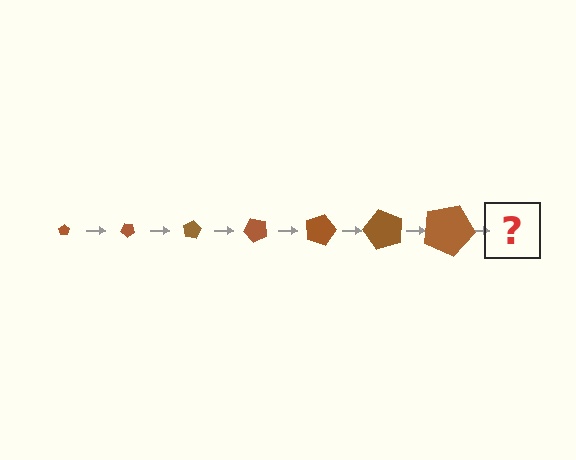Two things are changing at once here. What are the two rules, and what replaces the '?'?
The two rules are that the pentagon grows larger each step and it rotates 40 degrees each step. The '?' should be a pentagon, larger than the previous one and rotated 280 degrees from the start.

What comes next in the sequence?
The next element should be a pentagon, larger than the previous one and rotated 280 degrees from the start.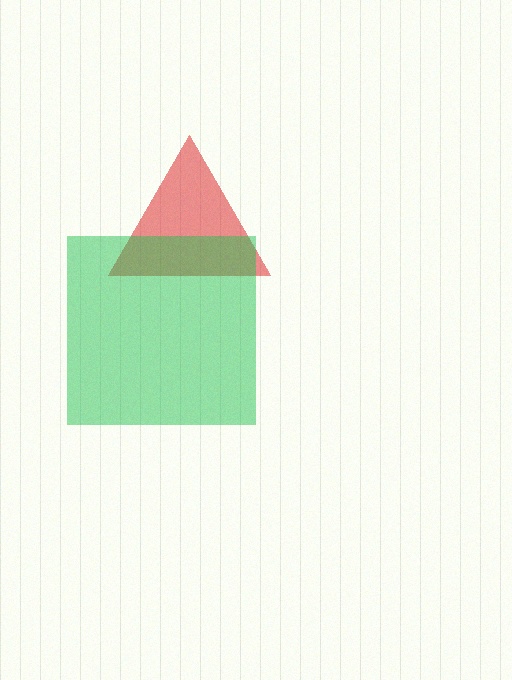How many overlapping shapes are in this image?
There are 2 overlapping shapes in the image.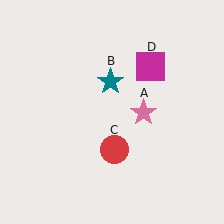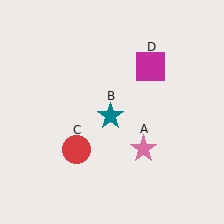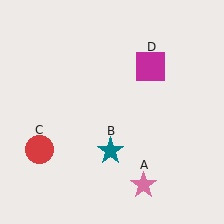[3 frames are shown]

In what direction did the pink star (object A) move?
The pink star (object A) moved down.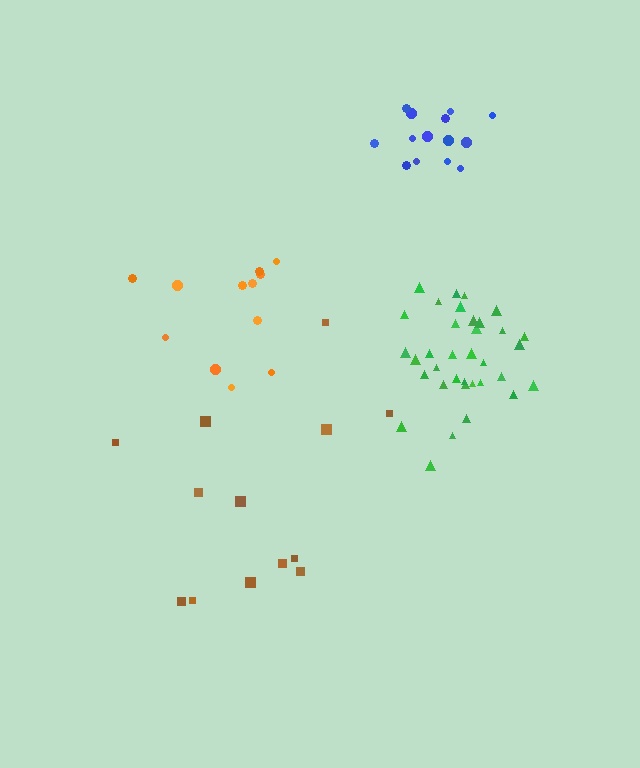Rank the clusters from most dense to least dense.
green, blue, orange, brown.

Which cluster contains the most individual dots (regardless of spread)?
Green (35).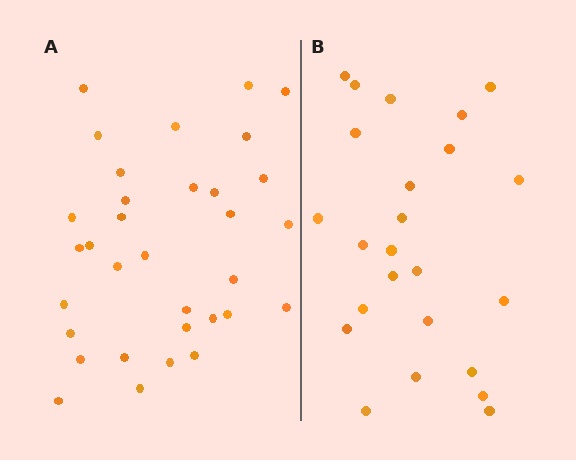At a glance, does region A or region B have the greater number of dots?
Region A (the left region) has more dots.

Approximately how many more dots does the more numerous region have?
Region A has roughly 8 or so more dots than region B.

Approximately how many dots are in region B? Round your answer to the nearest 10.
About 20 dots. (The exact count is 24, which rounds to 20.)